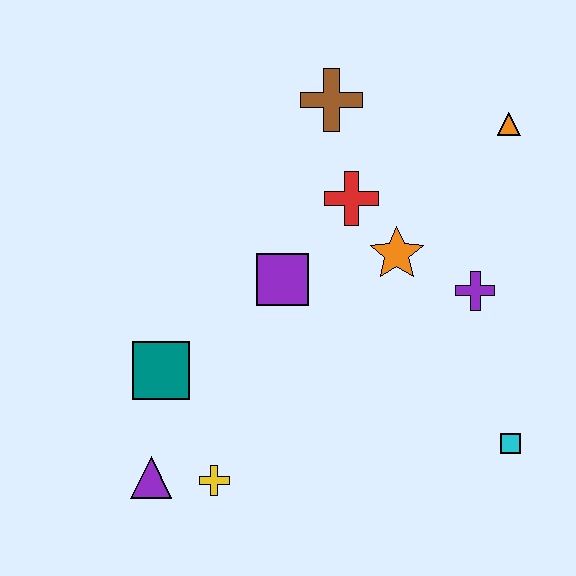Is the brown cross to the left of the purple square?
No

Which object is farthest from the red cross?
The purple triangle is farthest from the red cross.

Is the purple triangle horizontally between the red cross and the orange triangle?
No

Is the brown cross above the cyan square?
Yes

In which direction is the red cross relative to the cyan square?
The red cross is above the cyan square.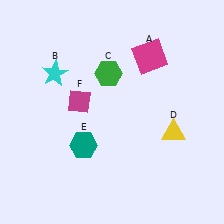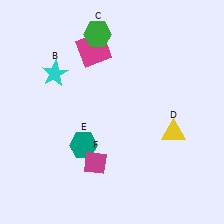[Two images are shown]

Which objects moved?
The objects that moved are: the magenta square (A), the green hexagon (C), the magenta diamond (F).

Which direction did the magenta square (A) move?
The magenta square (A) moved left.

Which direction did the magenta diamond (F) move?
The magenta diamond (F) moved down.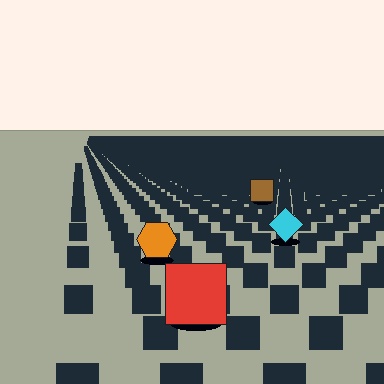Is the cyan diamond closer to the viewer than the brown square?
Yes. The cyan diamond is closer — you can tell from the texture gradient: the ground texture is coarser near it.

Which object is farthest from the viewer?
The brown square is farthest from the viewer. It appears smaller and the ground texture around it is denser.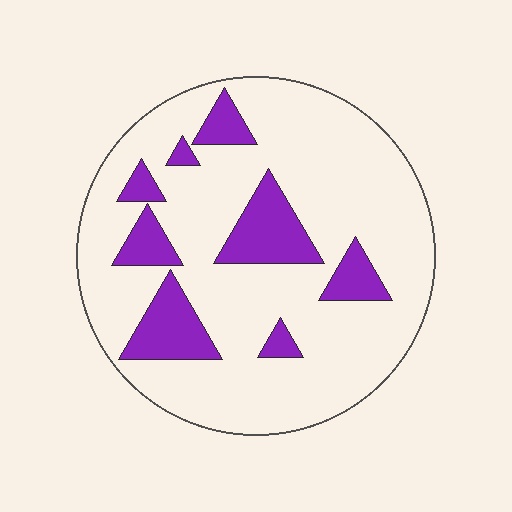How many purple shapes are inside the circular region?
8.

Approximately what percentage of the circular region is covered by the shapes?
Approximately 20%.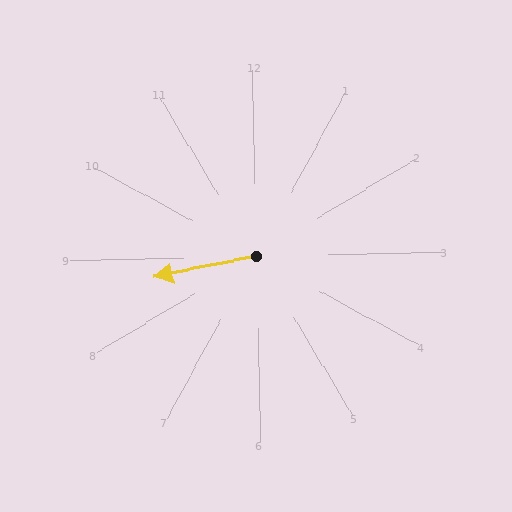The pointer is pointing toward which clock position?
Roughly 9 o'clock.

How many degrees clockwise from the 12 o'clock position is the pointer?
Approximately 260 degrees.